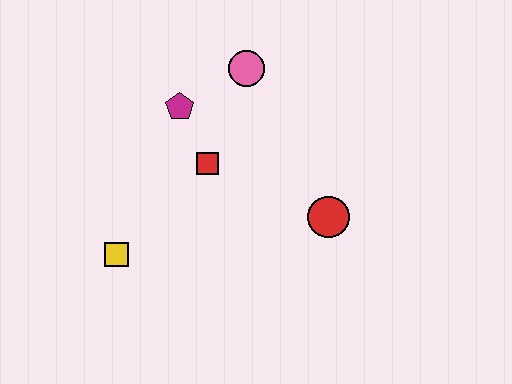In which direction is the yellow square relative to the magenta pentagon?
The yellow square is below the magenta pentagon.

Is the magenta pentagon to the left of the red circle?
Yes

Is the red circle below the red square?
Yes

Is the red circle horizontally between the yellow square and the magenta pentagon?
No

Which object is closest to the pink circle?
The magenta pentagon is closest to the pink circle.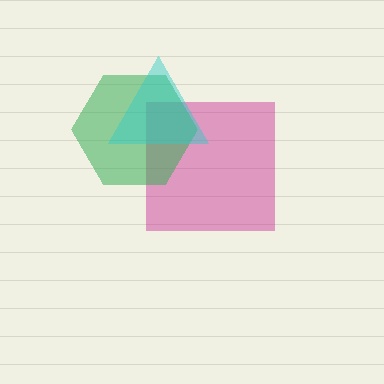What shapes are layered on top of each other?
The layered shapes are: a magenta square, a green hexagon, a cyan triangle.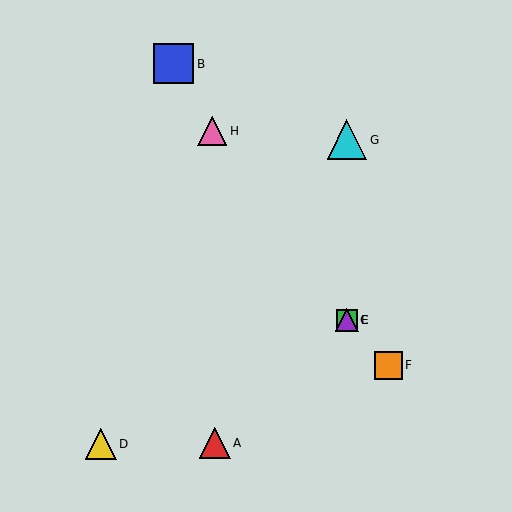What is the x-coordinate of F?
Object F is at x≈389.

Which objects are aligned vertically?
Objects C, E, G are aligned vertically.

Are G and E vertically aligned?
Yes, both are at x≈347.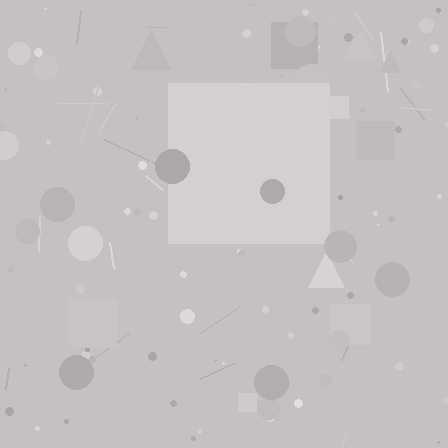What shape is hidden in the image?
A square is hidden in the image.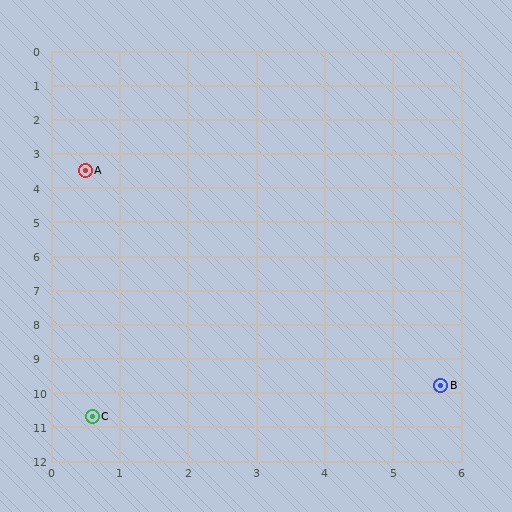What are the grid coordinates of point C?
Point C is at approximately (0.6, 10.7).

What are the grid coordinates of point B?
Point B is at approximately (5.7, 9.8).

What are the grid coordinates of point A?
Point A is at approximately (0.5, 3.5).